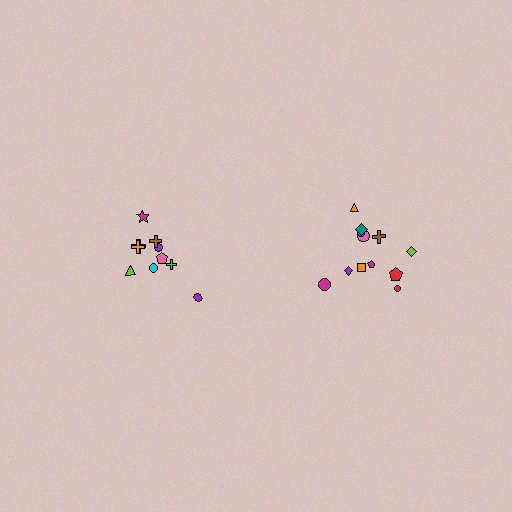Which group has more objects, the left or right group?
The right group.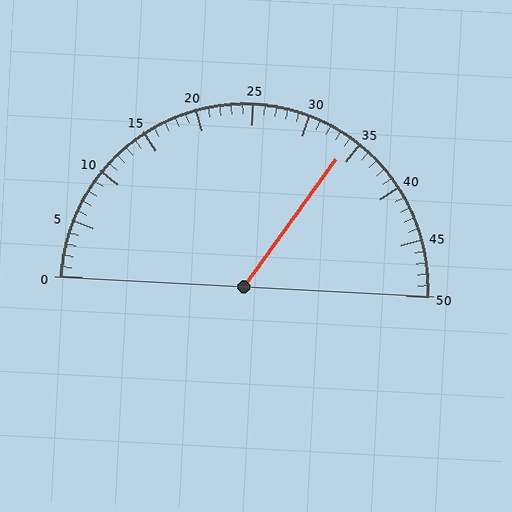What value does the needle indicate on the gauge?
The needle indicates approximately 34.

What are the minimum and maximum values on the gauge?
The gauge ranges from 0 to 50.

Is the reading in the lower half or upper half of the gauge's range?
The reading is in the upper half of the range (0 to 50).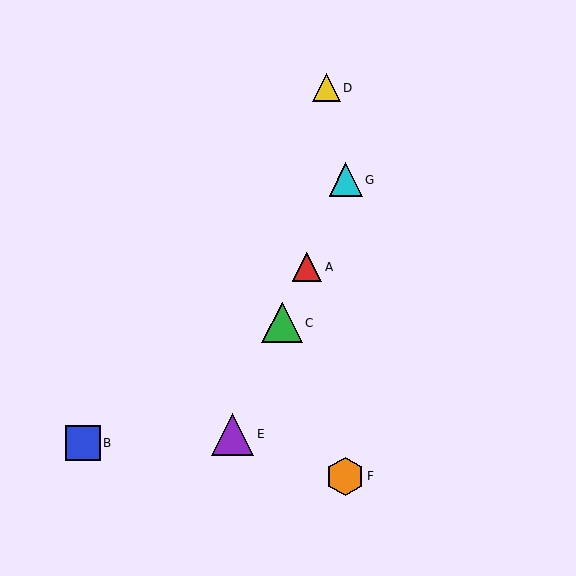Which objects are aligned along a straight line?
Objects A, C, E, G are aligned along a straight line.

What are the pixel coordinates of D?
Object D is at (327, 88).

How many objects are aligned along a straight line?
4 objects (A, C, E, G) are aligned along a straight line.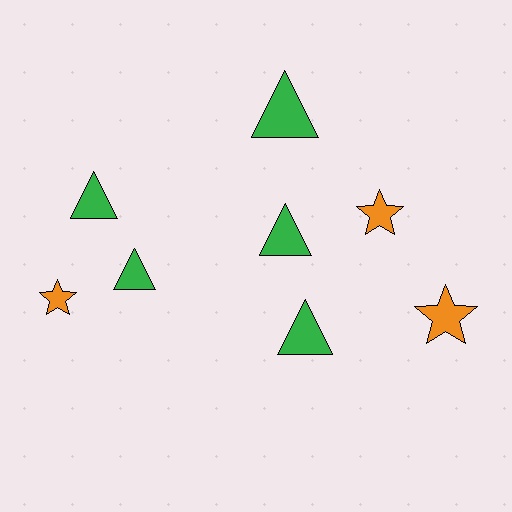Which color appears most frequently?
Green, with 5 objects.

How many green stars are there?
There are no green stars.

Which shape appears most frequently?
Triangle, with 5 objects.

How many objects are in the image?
There are 8 objects.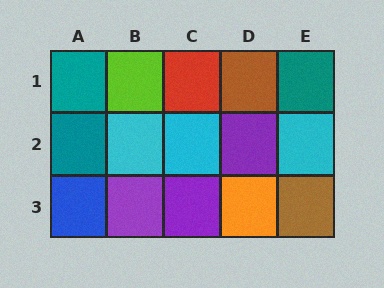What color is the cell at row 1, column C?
Red.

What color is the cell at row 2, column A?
Teal.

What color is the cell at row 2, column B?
Cyan.